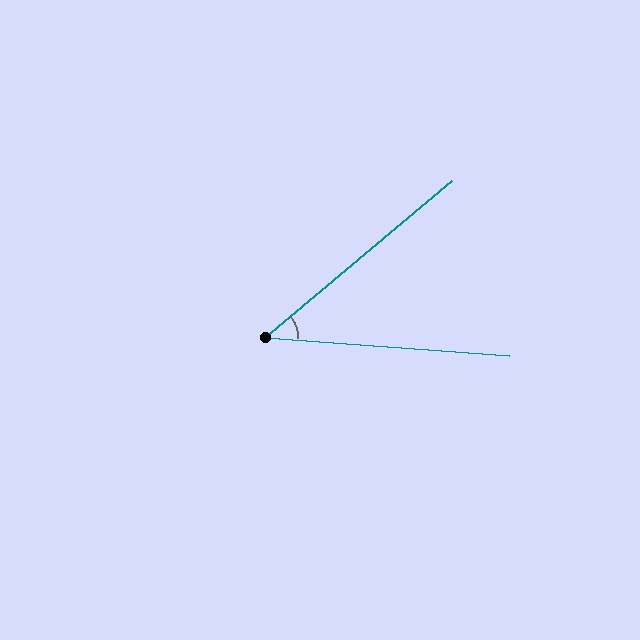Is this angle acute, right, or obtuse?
It is acute.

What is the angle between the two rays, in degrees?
Approximately 44 degrees.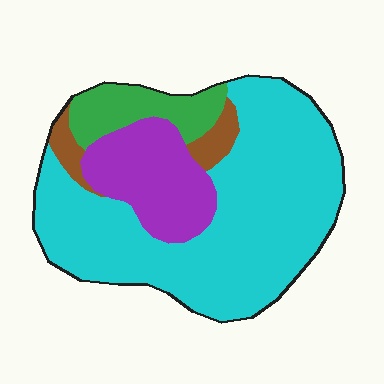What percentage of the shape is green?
Green covers 11% of the shape.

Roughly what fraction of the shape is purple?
Purple covers 19% of the shape.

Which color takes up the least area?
Brown, at roughly 5%.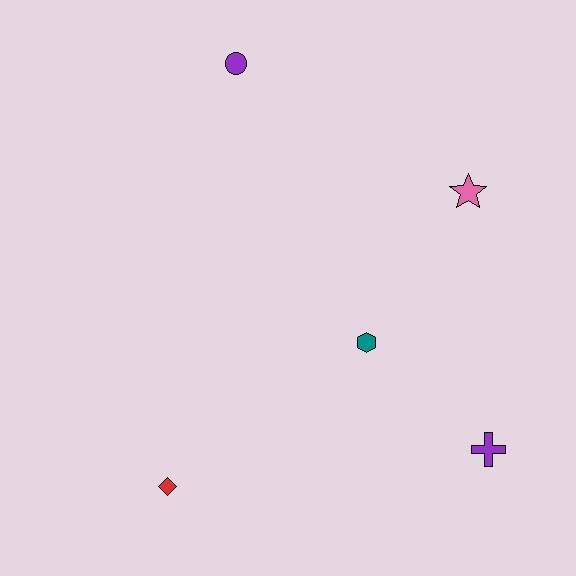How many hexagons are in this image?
There is 1 hexagon.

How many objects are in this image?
There are 5 objects.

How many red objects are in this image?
There is 1 red object.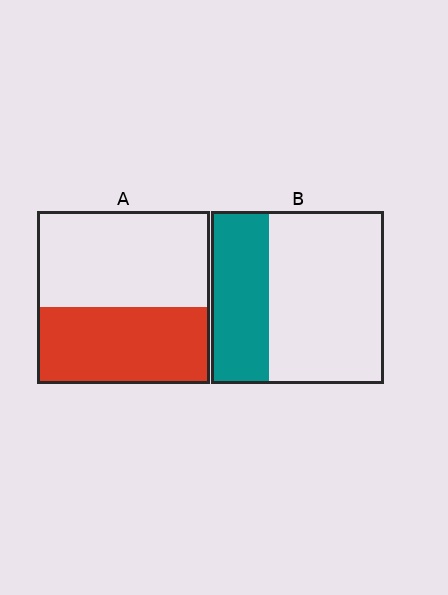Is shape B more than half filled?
No.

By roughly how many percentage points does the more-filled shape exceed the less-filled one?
By roughly 10 percentage points (A over B).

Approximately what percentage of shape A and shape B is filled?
A is approximately 45% and B is approximately 35%.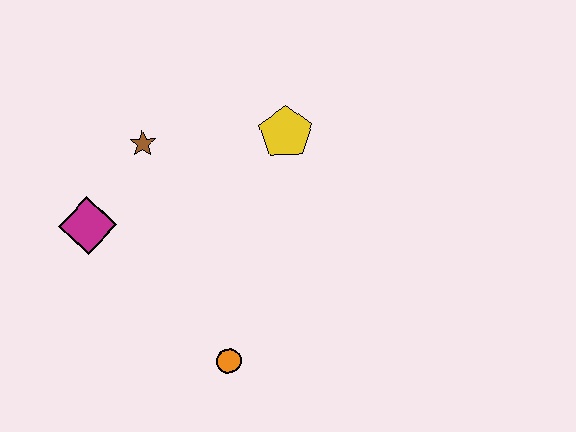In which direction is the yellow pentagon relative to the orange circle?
The yellow pentagon is above the orange circle.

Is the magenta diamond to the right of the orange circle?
No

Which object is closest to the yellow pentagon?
The brown star is closest to the yellow pentagon.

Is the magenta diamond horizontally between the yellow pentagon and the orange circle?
No